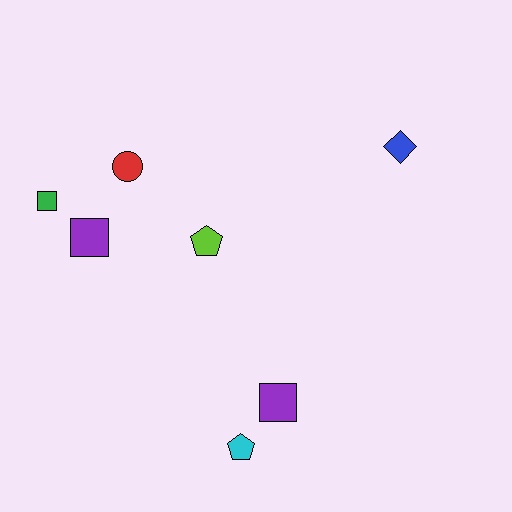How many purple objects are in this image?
There are 2 purple objects.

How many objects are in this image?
There are 7 objects.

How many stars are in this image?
There are no stars.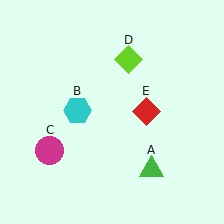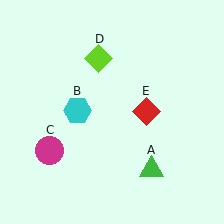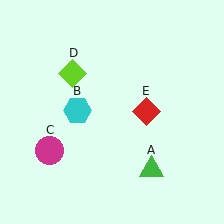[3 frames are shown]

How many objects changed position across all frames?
1 object changed position: lime diamond (object D).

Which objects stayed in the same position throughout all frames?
Green triangle (object A) and cyan hexagon (object B) and magenta circle (object C) and red diamond (object E) remained stationary.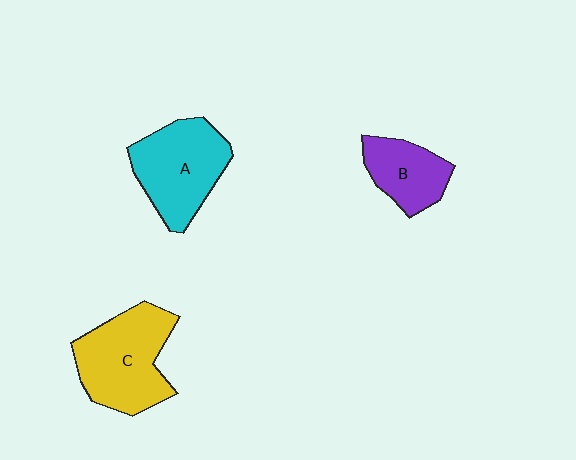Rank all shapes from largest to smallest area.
From largest to smallest: C (yellow), A (cyan), B (purple).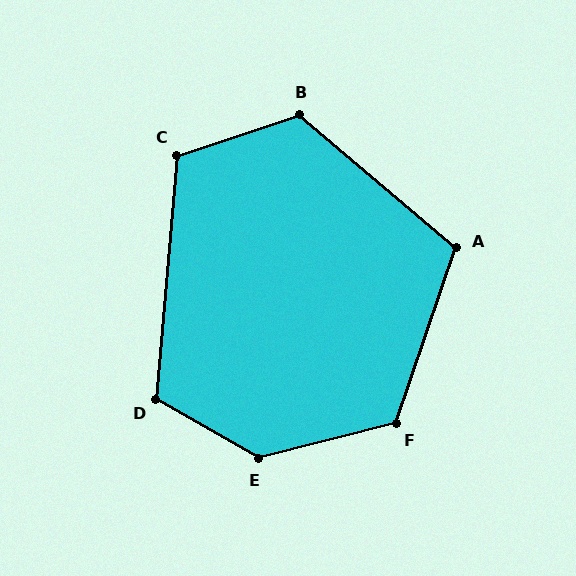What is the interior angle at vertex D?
Approximately 115 degrees (obtuse).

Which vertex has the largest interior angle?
E, at approximately 136 degrees.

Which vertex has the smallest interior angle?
A, at approximately 111 degrees.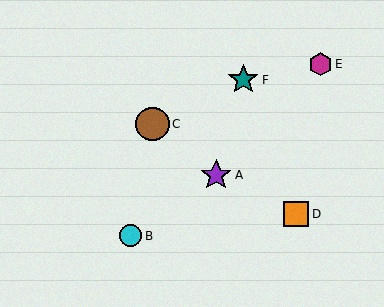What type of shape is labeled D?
Shape D is an orange square.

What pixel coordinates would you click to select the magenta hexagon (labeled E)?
Click at (321, 64) to select the magenta hexagon E.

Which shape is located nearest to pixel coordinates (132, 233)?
The cyan circle (labeled B) at (131, 236) is nearest to that location.